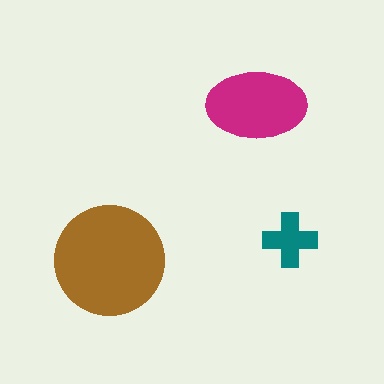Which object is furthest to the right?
The teal cross is rightmost.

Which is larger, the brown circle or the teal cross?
The brown circle.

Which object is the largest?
The brown circle.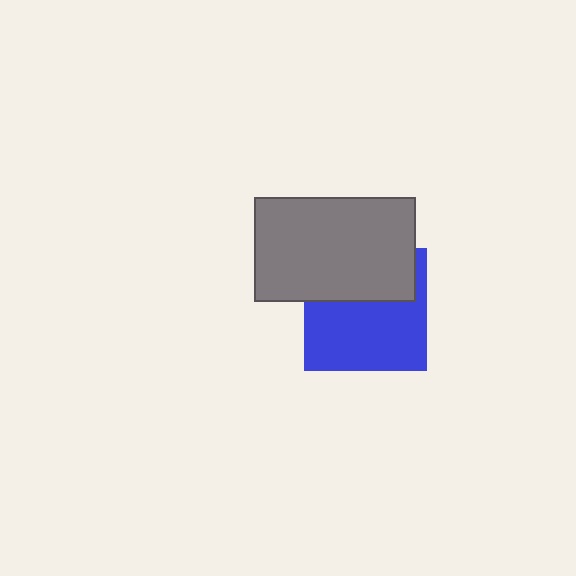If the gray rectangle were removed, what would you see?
You would see the complete blue square.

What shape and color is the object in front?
The object in front is a gray rectangle.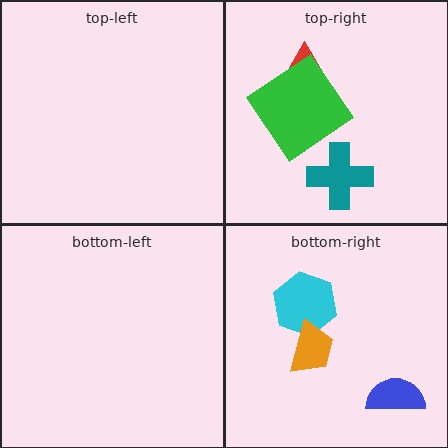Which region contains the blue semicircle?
The bottom-right region.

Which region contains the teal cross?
The top-right region.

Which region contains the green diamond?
The top-right region.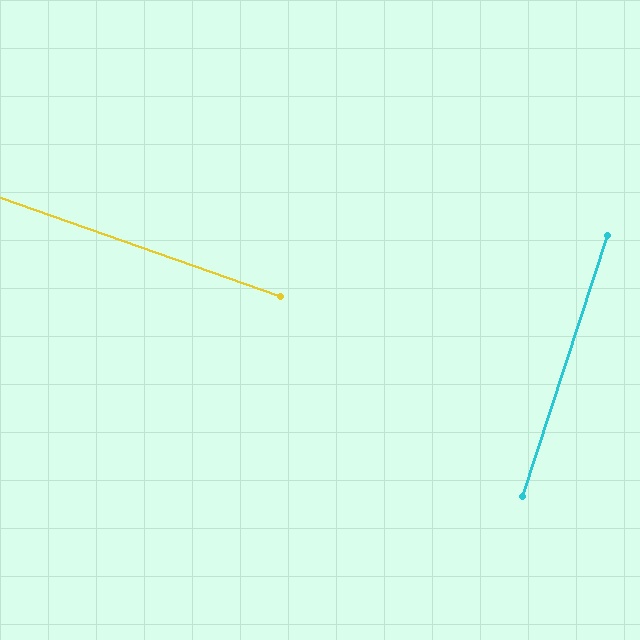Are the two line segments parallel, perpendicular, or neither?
Perpendicular — they meet at approximately 89°.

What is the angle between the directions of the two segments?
Approximately 89 degrees.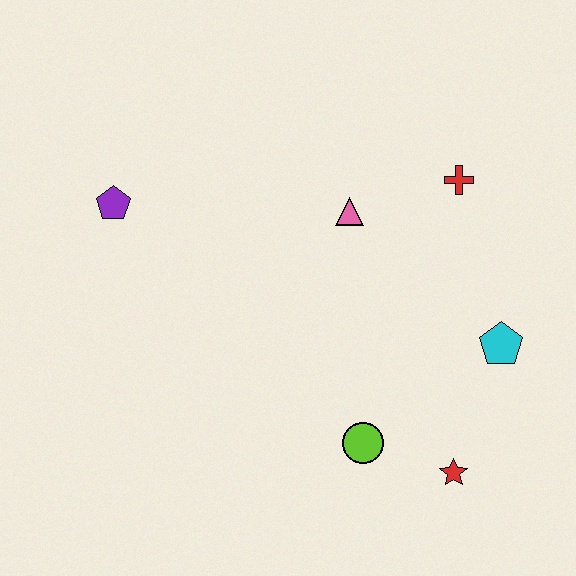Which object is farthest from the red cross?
The purple pentagon is farthest from the red cross.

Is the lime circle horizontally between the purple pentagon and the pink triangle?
No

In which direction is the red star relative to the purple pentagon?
The red star is to the right of the purple pentagon.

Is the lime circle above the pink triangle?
No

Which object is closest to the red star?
The lime circle is closest to the red star.